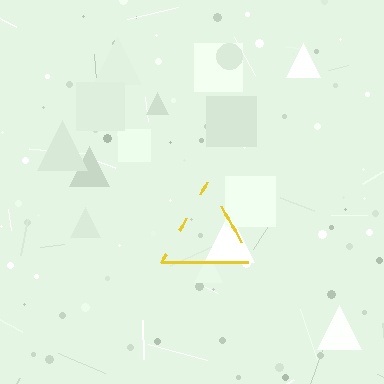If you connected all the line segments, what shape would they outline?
They would outline a triangle.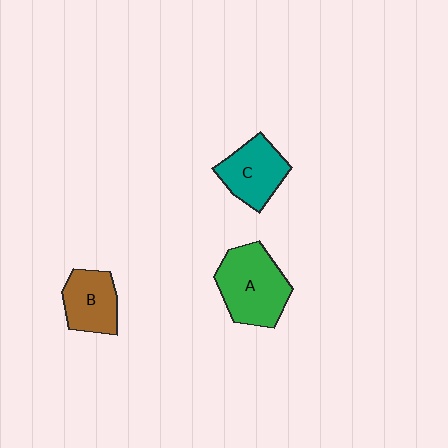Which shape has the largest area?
Shape A (green).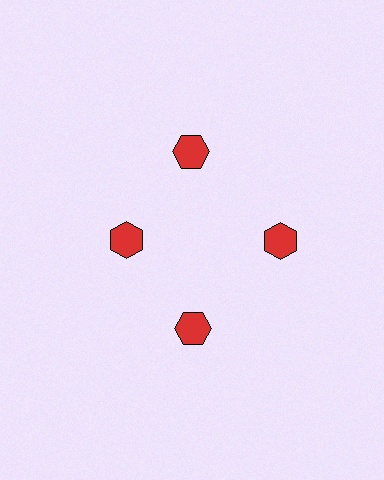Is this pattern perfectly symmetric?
No. The 4 red hexagons are arranged in a ring, but one element near the 9 o'clock position is pulled inward toward the center, breaking the 4-fold rotational symmetry.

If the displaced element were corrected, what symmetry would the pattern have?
It would have 4-fold rotational symmetry — the pattern would map onto itself every 90 degrees.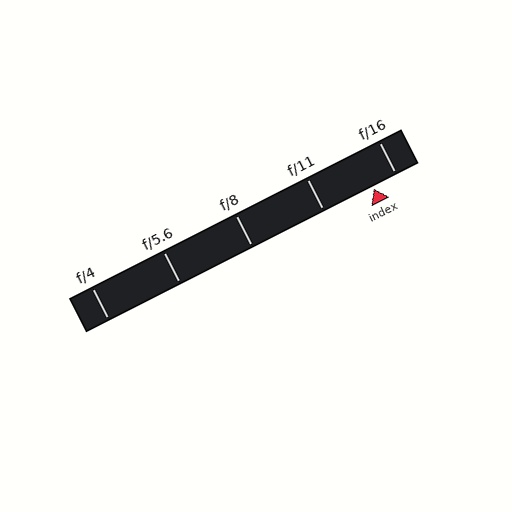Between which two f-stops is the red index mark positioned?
The index mark is between f/11 and f/16.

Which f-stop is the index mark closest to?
The index mark is closest to f/16.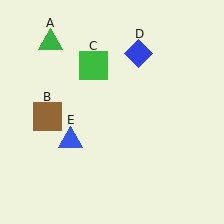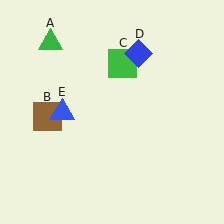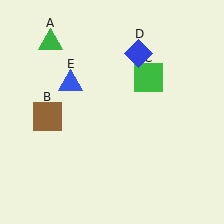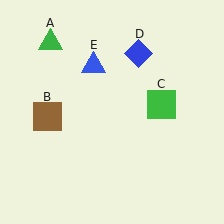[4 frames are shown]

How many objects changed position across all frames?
2 objects changed position: green square (object C), blue triangle (object E).